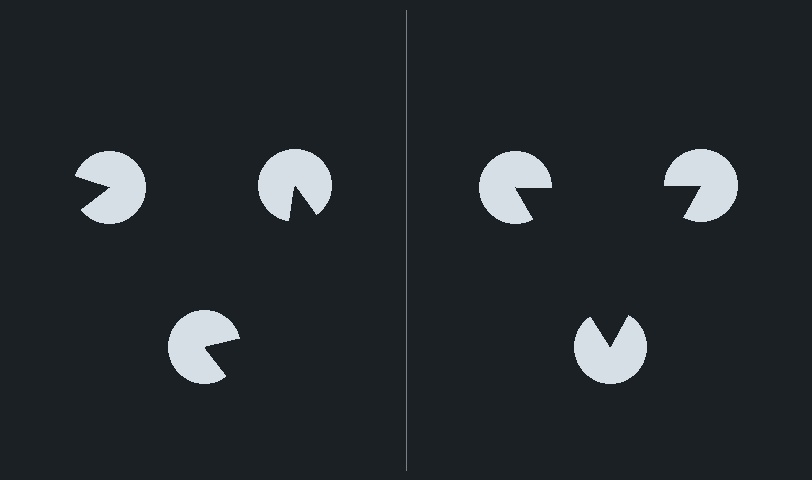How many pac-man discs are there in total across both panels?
6 — 3 on each side.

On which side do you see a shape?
An illusory triangle appears on the right side. On the left side the wedge cuts are rotated, so no coherent shape forms.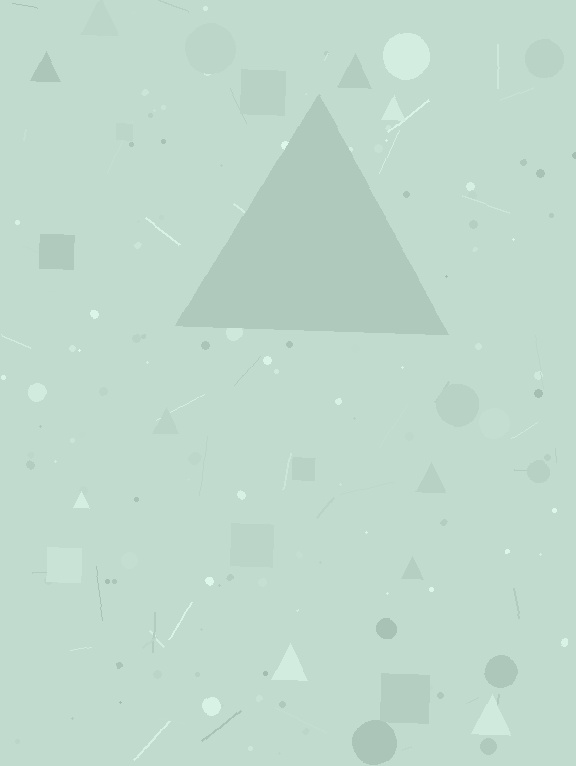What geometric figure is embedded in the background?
A triangle is embedded in the background.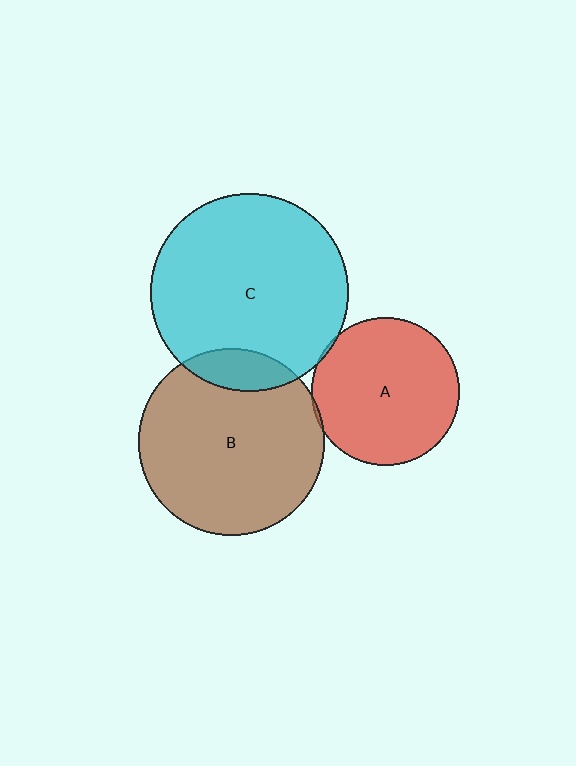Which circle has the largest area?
Circle C (cyan).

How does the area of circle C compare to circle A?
Approximately 1.8 times.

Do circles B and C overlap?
Yes.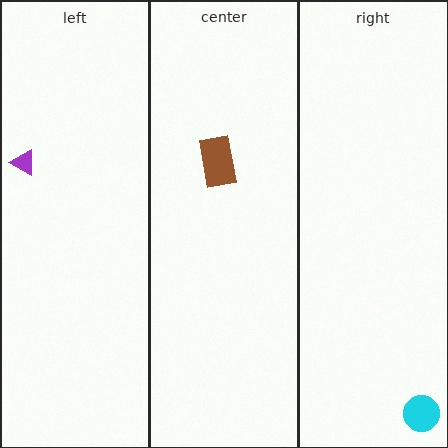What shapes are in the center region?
The brown rectangle.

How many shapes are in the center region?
1.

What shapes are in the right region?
The cyan circle.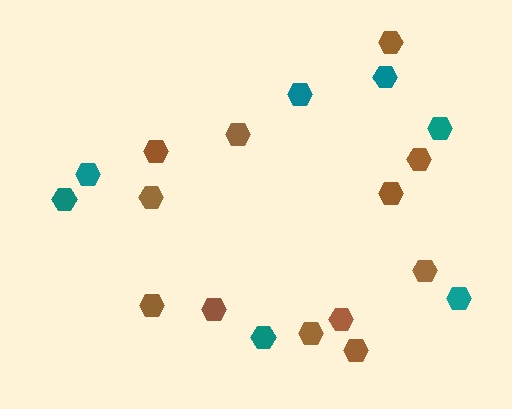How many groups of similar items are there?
There are 2 groups: one group of brown hexagons (12) and one group of teal hexagons (7).